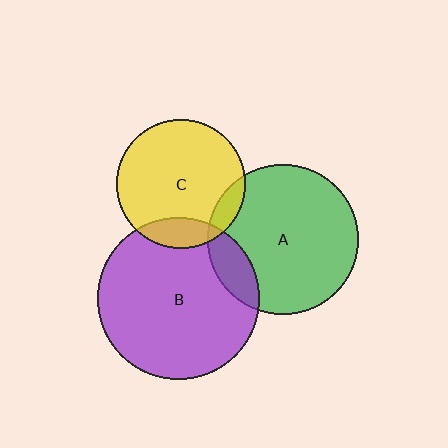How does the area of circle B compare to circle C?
Approximately 1.6 times.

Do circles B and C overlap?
Yes.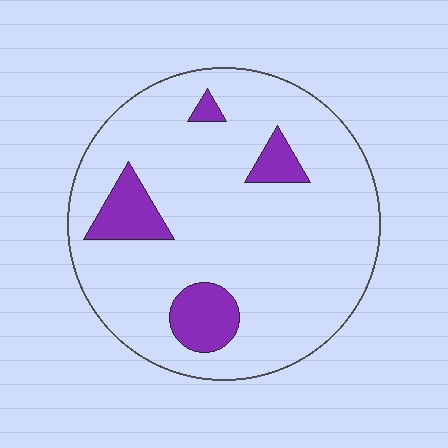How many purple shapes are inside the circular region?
4.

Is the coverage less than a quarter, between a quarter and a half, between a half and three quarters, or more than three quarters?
Less than a quarter.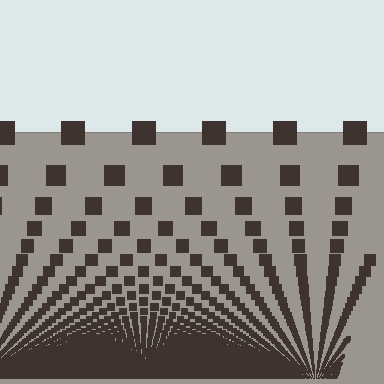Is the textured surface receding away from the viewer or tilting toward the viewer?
The surface appears to tilt toward the viewer. Texture elements get larger and sparser toward the top.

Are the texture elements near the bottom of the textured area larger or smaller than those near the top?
Smaller. The gradient is inverted — elements near the bottom are smaller and denser.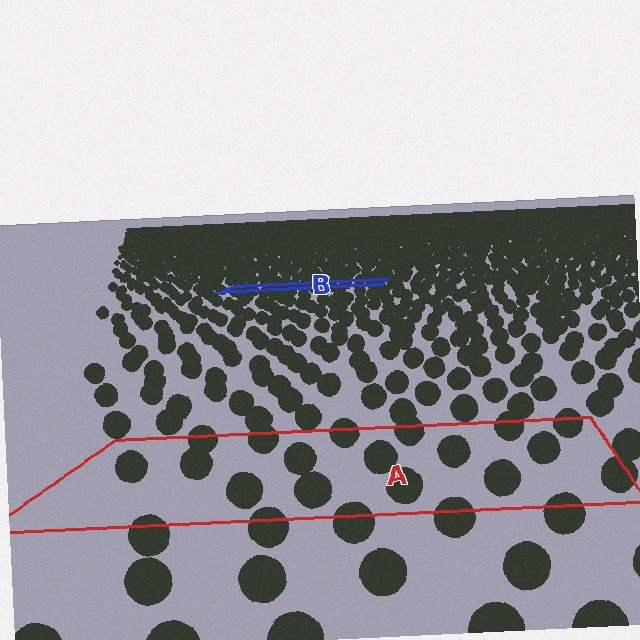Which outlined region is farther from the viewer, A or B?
Region B is farther from the viewer — the texture elements inside it appear smaller and more densely packed.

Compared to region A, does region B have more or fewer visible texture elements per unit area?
Region B has more texture elements per unit area — they are packed more densely because it is farther away.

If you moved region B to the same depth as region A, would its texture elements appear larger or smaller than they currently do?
They would appear larger. At a closer depth, the same texture elements are projected at a bigger on-screen size.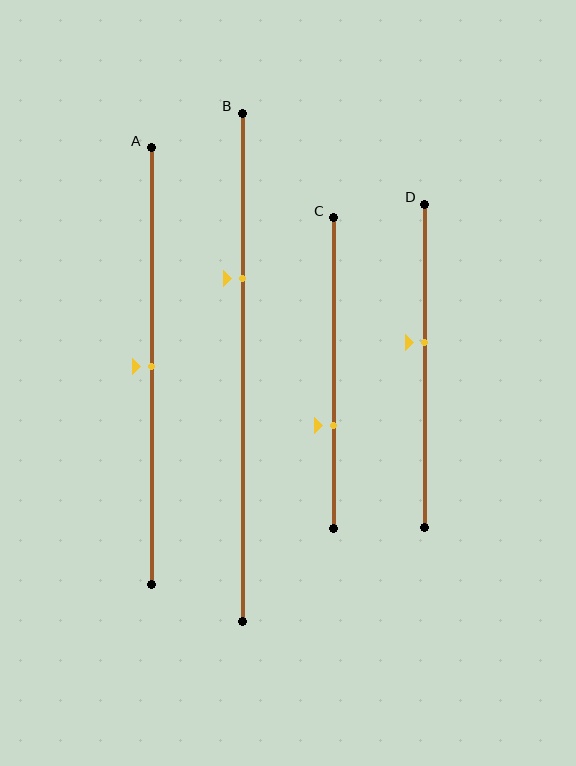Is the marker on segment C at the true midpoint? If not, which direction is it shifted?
No, the marker on segment C is shifted downward by about 17% of the segment length.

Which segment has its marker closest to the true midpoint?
Segment A has its marker closest to the true midpoint.